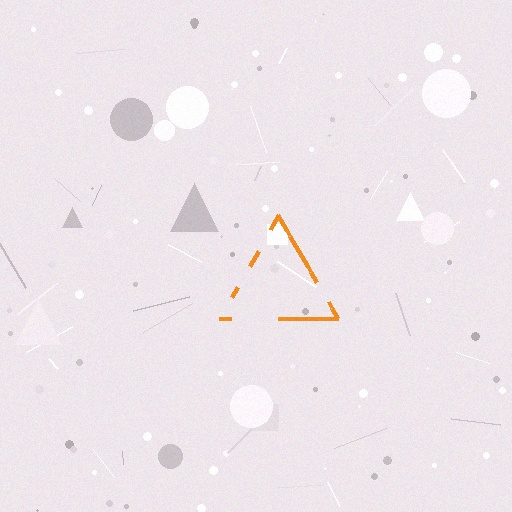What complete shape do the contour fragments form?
The contour fragments form a triangle.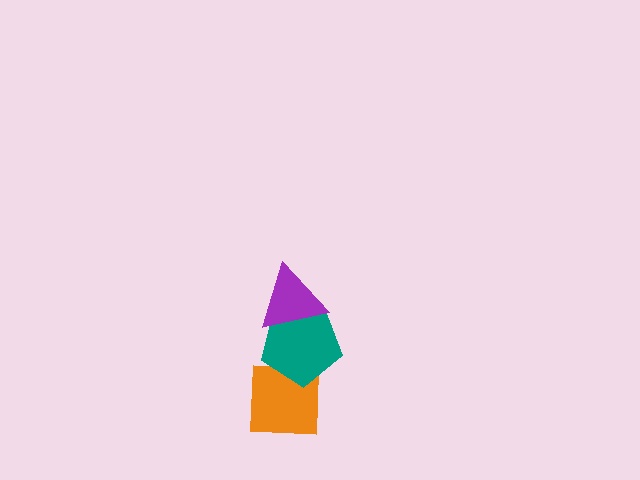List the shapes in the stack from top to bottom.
From top to bottom: the purple triangle, the teal pentagon, the orange square.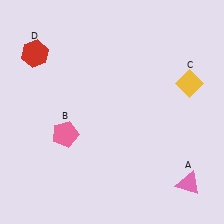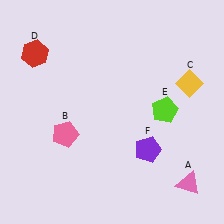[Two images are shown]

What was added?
A lime pentagon (E), a purple pentagon (F) were added in Image 2.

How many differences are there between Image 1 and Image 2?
There are 2 differences between the two images.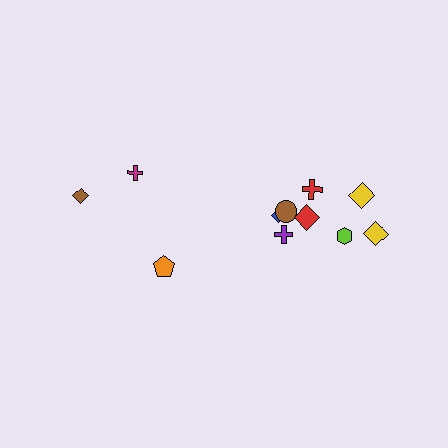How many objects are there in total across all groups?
There are 11 objects.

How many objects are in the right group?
There are 8 objects.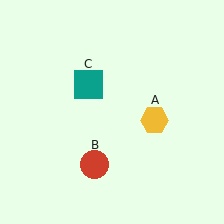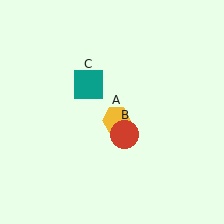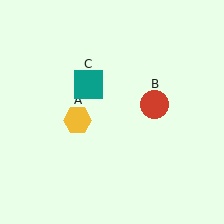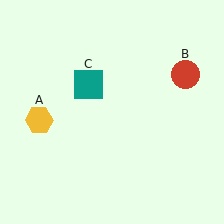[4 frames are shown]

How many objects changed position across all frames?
2 objects changed position: yellow hexagon (object A), red circle (object B).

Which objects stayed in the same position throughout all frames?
Teal square (object C) remained stationary.